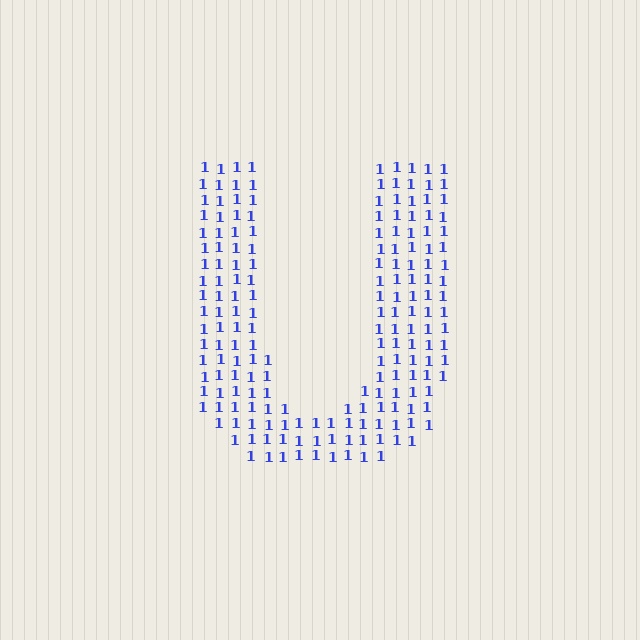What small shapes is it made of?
It is made of small digit 1's.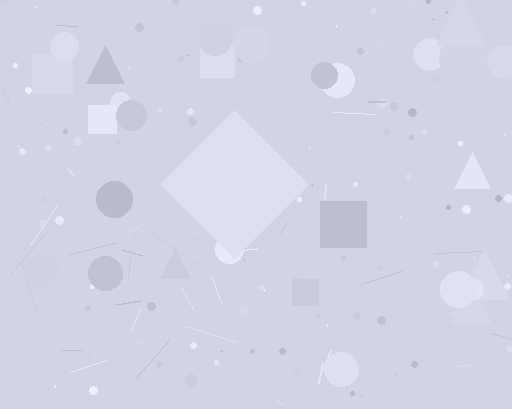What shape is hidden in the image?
A diamond is hidden in the image.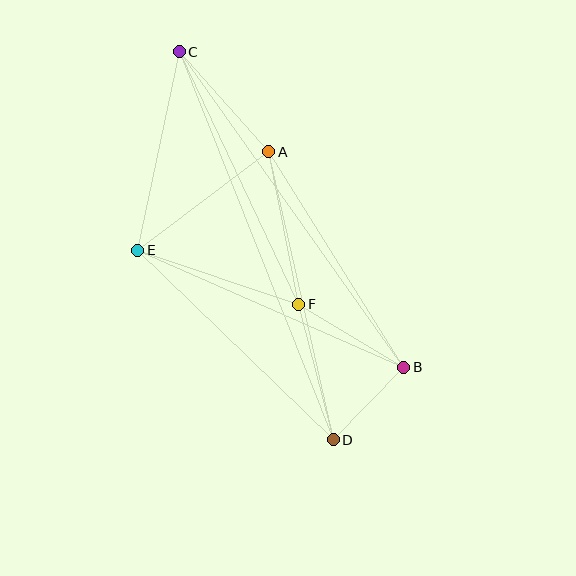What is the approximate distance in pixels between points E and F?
The distance between E and F is approximately 170 pixels.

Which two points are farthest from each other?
Points C and D are farthest from each other.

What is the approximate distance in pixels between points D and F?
The distance between D and F is approximately 140 pixels.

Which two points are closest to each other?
Points B and D are closest to each other.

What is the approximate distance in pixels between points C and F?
The distance between C and F is approximately 280 pixels.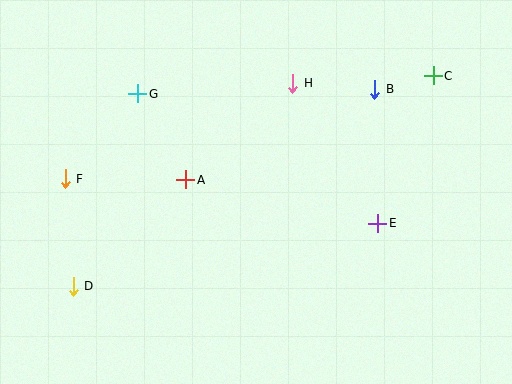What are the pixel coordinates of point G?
Point G is at (138, 94).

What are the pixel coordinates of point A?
Point A is at (186, 180).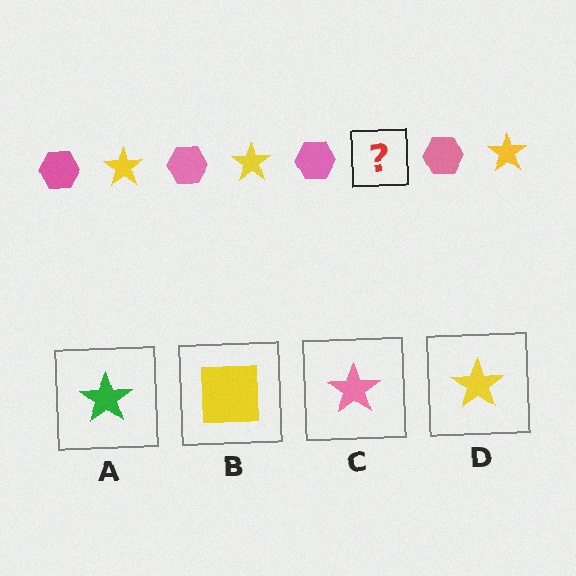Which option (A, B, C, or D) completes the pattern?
D.